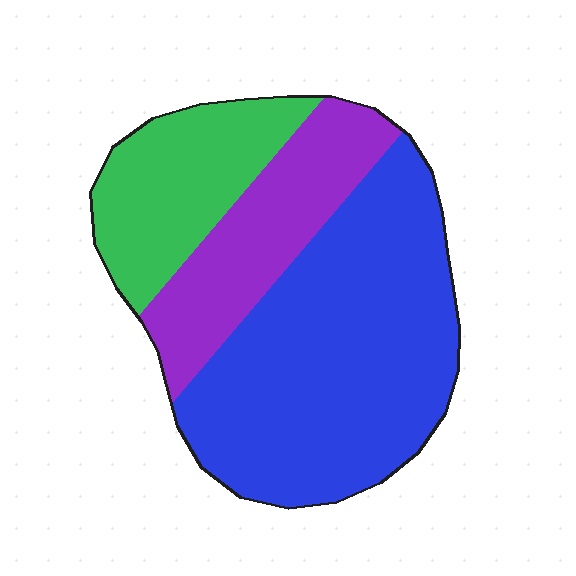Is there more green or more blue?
Blue.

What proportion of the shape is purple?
Purple takes up between a sixth and a third of the shape.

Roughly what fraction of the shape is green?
Green covers about 20% of the shape.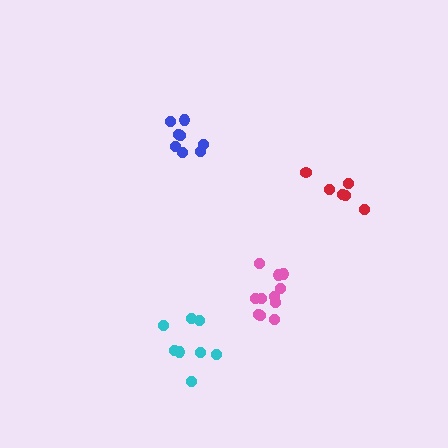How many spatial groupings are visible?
There are 4 spatial groupings.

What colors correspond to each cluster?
The clusters are colored: blue, pink, cyan, red.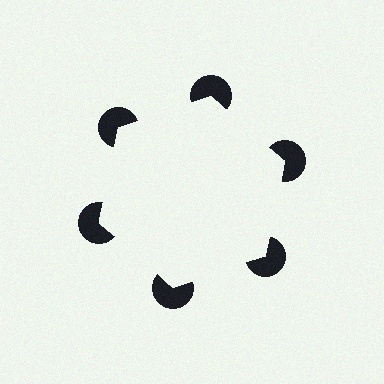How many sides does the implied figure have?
6 sides.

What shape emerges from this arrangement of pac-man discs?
An illusory hexagon — its edges are inferred from the aligned wedge cuts in the pac-man discs, not physically drawn.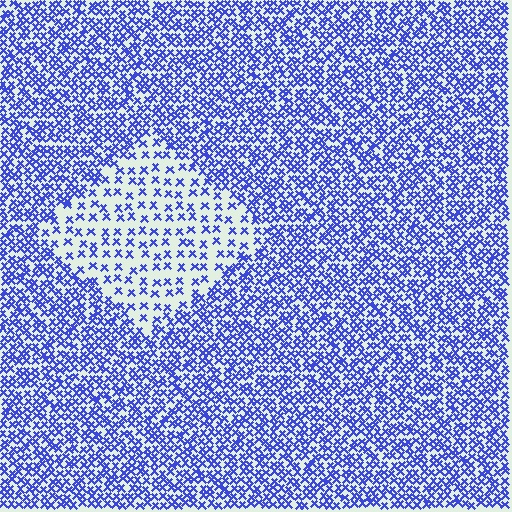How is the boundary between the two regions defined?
The boundary is defined by a change in element density (approximately 2.5x ratio). All elements are the same color, size, and shape.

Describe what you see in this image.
The image contains small blue elements arranged at two different densities. A diamond-shaped region is visible where the elements are less densely packed than the surrounding area.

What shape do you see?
I see a diamond.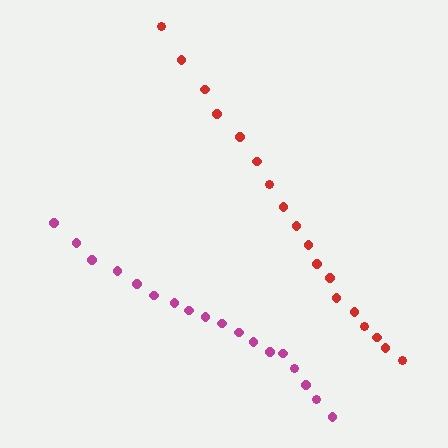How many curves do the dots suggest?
There are 2 distinct paths.